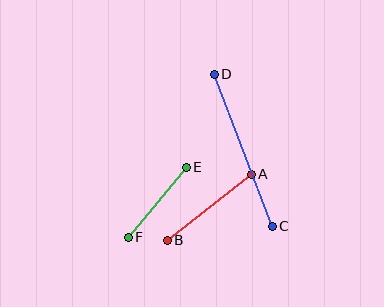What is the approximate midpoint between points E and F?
The midpoint is at approximately (157, 202) pixels.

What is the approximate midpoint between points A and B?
The midpoint is at approximately (209, 207) pixels.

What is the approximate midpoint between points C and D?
The midpoint is at approximately (243, 150) pixels.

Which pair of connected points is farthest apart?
Points C and D are farthest apart.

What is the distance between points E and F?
The distance is approximately 91 pixels.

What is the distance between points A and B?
The distance is approximately 107 pixels.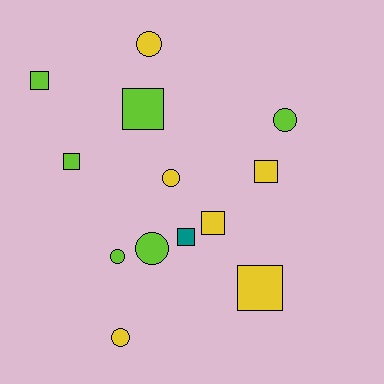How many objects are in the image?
There are 13 objects.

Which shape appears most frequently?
Square, with 7 objects.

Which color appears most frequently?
Lime, with 6 objects.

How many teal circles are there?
There are no teal circles.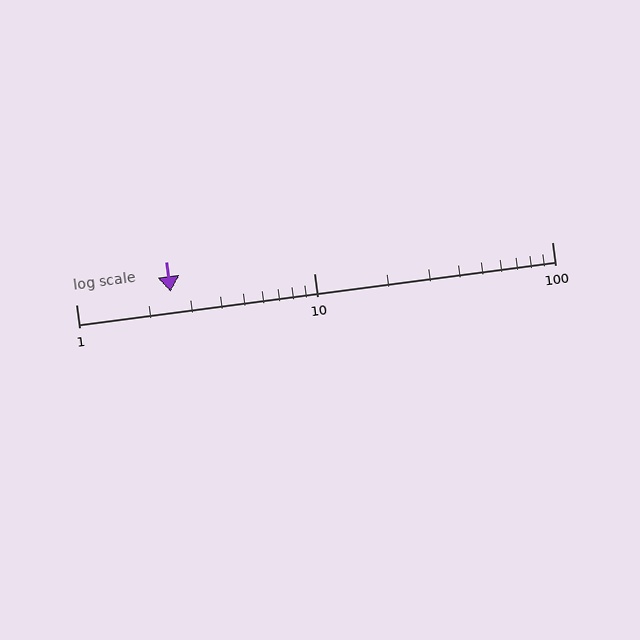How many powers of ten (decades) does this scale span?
The scale spans 2 decades, from 1 to 100.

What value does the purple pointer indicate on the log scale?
The pointer indicates approximately 2.5.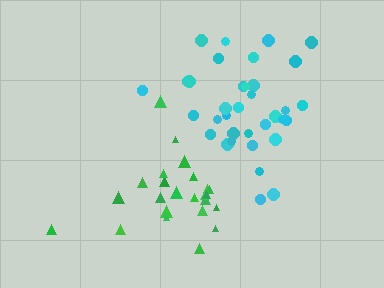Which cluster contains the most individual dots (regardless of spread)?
Cyan (35).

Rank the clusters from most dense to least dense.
green, cyan.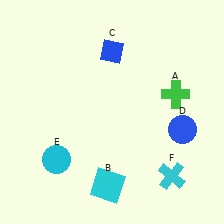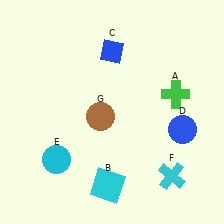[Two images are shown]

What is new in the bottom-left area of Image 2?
A brown circle (G) was added in the bottom-left area of Image 2.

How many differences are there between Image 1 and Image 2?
There is 1 difference between the two images.